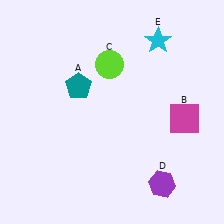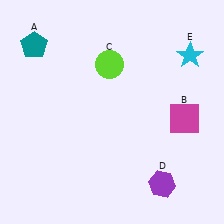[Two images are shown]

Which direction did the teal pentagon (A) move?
The teal pentagon (A) moved left.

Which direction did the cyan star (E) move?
The cyan star (E) moved right.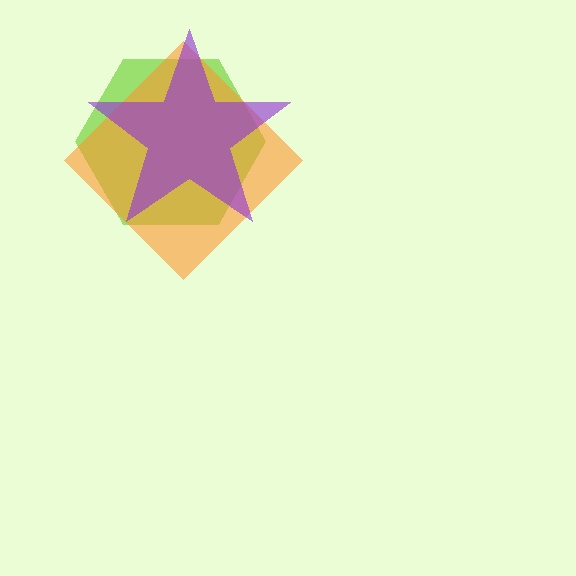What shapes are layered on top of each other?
The layered shapes are: a lime hexagon, an orange diamond, a purple star.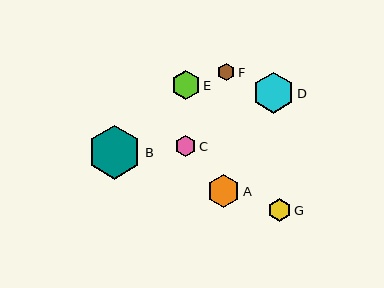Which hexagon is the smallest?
Hexagon F is the smallest with a size of approximately 17 pixels.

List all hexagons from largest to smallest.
From largest to smallest: B, D, A, E, G, C, F.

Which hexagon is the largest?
Hexagon B is the largest with a size of approximately 54 pixels.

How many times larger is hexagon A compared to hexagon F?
Hexagon A is approximately 1.9 times the size of hexagon F.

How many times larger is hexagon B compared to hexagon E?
Hexagon B is approximately 1.9 times the size of hexagon E.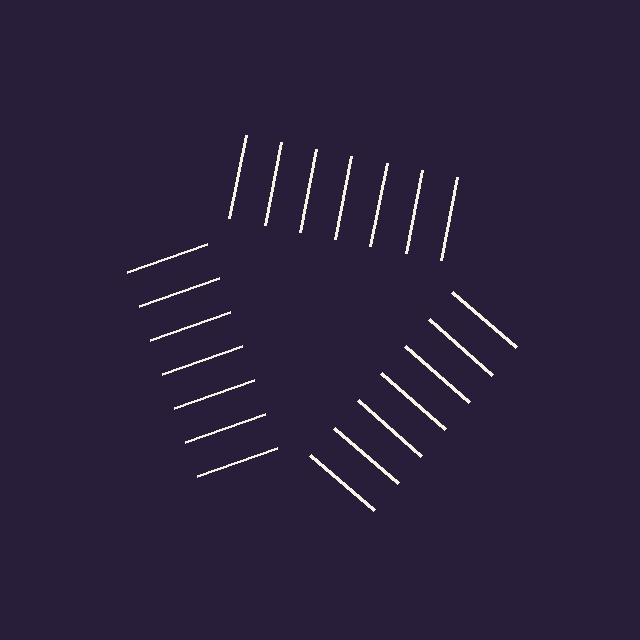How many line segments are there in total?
21 — 7 along each of the 3 edges.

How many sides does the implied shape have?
3 sides — the line-ends trace a triangle.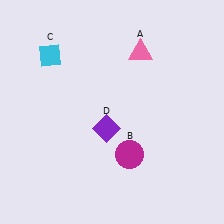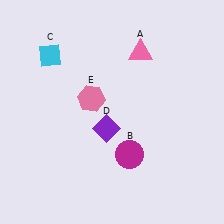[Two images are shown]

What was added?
A pink hexagon (E) was added in Image 2.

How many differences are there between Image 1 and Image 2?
There is 1 difference between the two images.